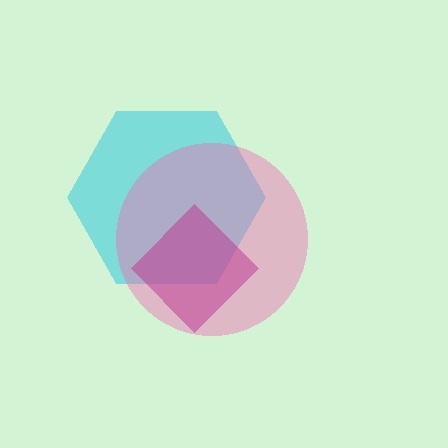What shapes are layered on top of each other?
The layered shapes are: a cyan hexagon, a pink circle, a magenta diamond.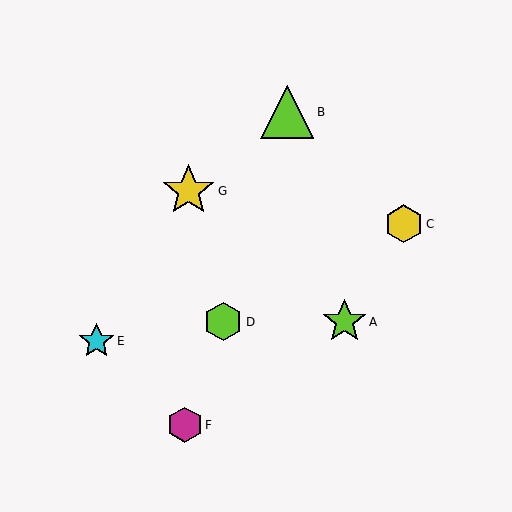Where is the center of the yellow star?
The center of the yellow star is at (188, 191).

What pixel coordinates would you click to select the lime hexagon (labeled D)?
Click at (223, 322) to select the lime hexagon D.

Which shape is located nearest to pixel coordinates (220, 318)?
The lime hexagon (labeled D) at (223, 322) is nearest to that location.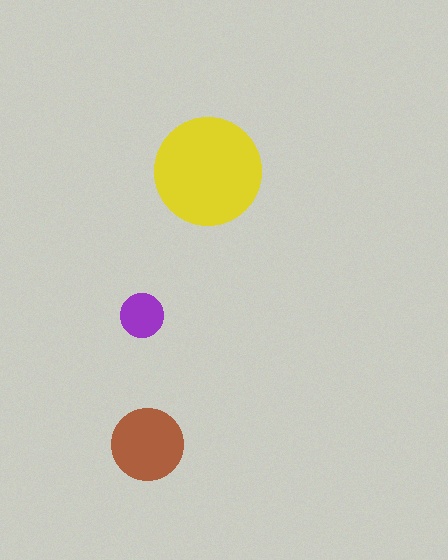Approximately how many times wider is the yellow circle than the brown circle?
About 1.5 times wider.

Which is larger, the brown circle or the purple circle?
The brown one.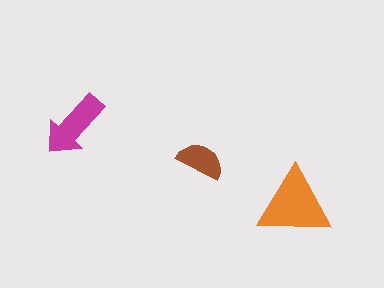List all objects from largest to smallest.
The orange triangle, the magenta arrow, the brown semicircle.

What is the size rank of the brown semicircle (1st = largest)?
3rd.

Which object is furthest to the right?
The orange triangle is rightmost.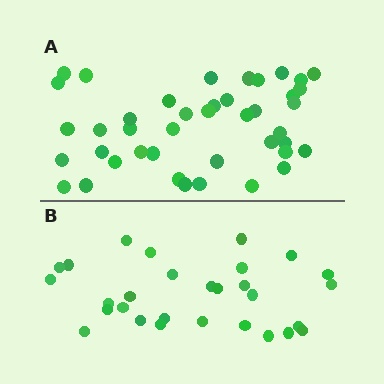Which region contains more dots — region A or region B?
Region A (the top region) has more dots.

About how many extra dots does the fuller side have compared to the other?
Region A has approximately 15 more dots than region B.